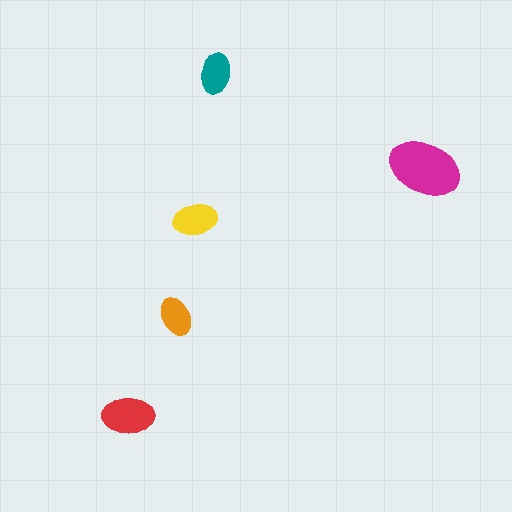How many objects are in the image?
There are 5 objects in the image.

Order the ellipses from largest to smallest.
the magenta one, the red one, the yellow one, the teal one, the orange one.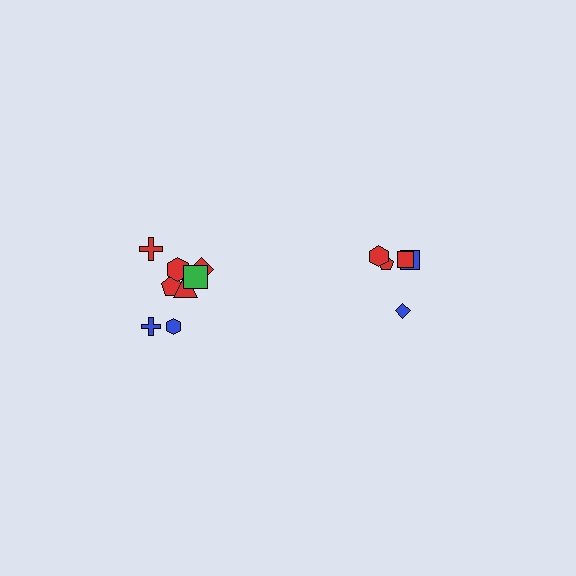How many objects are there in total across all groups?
There are 13 objects.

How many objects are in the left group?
There are 8 objects.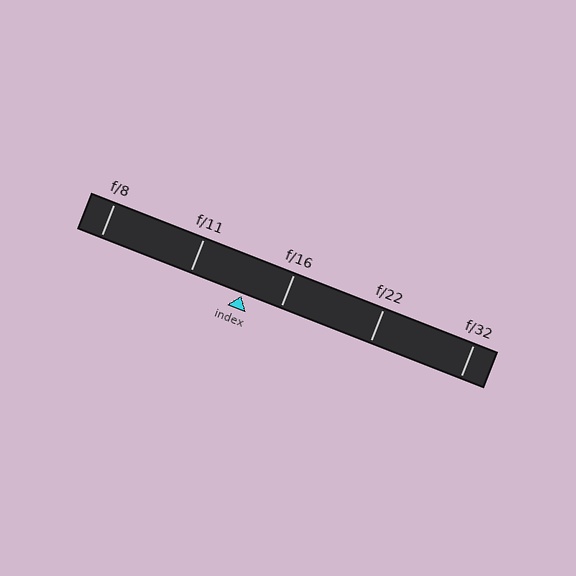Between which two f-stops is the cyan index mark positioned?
The index mark is between f/11 and f/16.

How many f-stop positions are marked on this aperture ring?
There are 5 f-stop positions marked.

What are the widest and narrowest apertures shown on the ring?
The widest aperture shown is f/8 and the narrowest is f/32.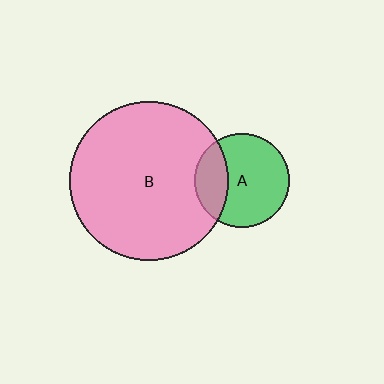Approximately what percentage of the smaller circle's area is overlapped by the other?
Approximately 25%.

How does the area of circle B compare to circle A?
Approximately 2.8 times.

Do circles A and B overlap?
Yes.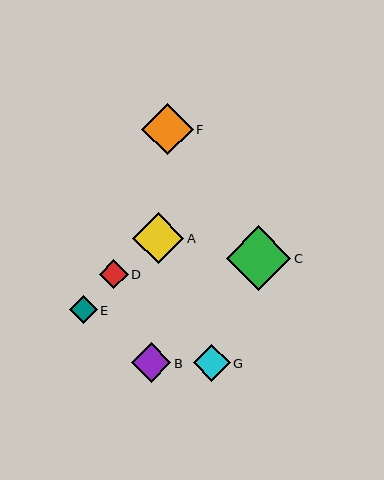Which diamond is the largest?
Diamond C is the largest with a size of approximately 64 pixels.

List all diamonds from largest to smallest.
From largest to smallest: C, F, A, B, G, D, E.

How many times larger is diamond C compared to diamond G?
Diamond C is approximately 1.7 times the size of diamond G.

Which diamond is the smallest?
Diamond E is the smallest with a size of approximately 27 pixels.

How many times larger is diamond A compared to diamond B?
Diamond A is approximately 1.3 times the size of diamond B.